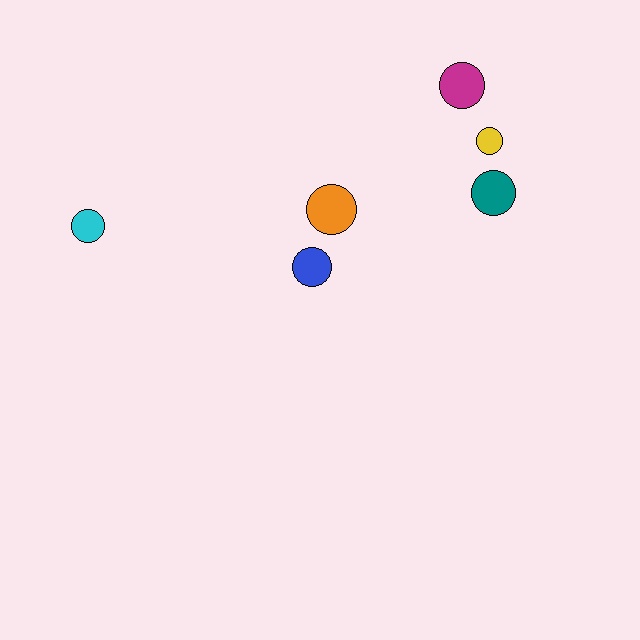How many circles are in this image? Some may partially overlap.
There are 6 circles.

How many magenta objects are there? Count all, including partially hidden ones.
There is 1 magenta object.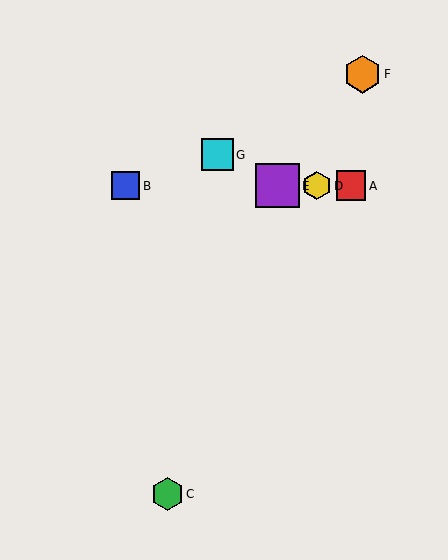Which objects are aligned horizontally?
Objects A, B, D, E are aligned horizontally.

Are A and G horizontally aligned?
No, A is at y≈186 and G is at y≈155.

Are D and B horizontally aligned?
Yes, both are at y≈186.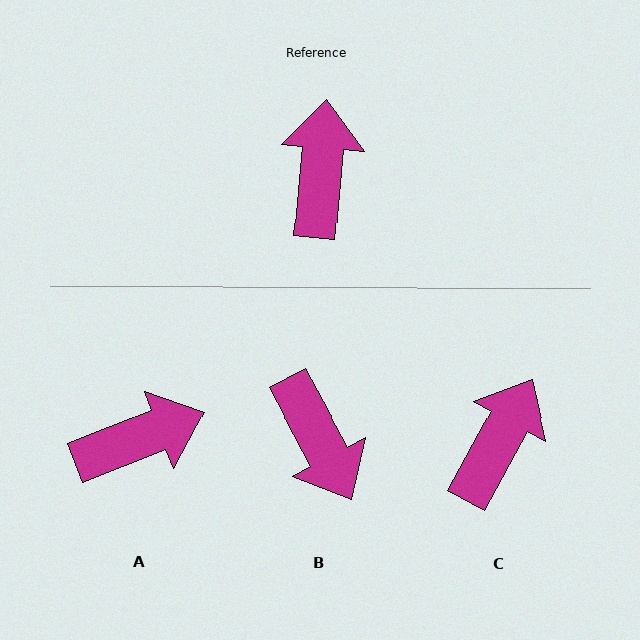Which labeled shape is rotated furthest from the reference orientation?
B, about 147 degrees away.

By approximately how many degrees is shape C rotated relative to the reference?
Approximately 24 degrees clockwise.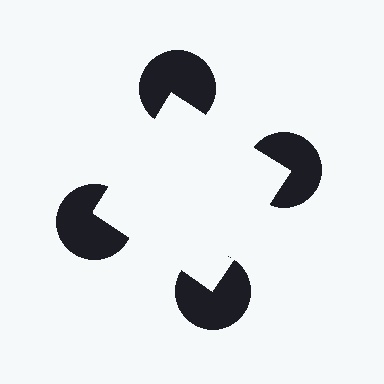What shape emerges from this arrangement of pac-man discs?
An illusory square — its edges are inferred from the aligned wedge cuts in the pac-man discs, not physically drawn.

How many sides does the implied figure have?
4 sides.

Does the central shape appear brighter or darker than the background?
It typically appears slightly brighter than the background, even though no actual brightness change is drawn.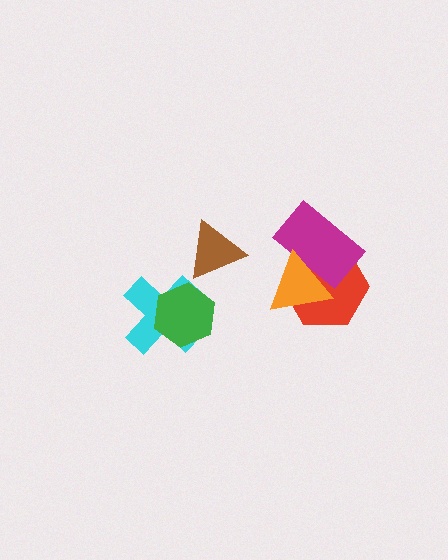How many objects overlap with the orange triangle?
2 objects overlap with the orange triangle.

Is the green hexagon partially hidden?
No, no other shape covers it.